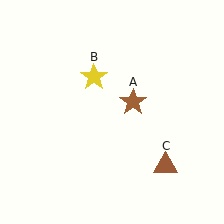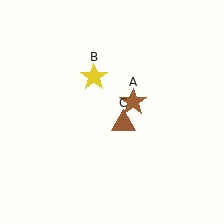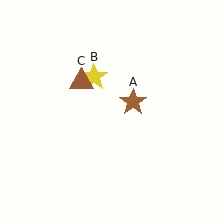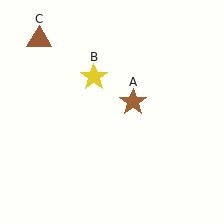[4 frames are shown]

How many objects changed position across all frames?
1 object changed position: brown triangle (object C).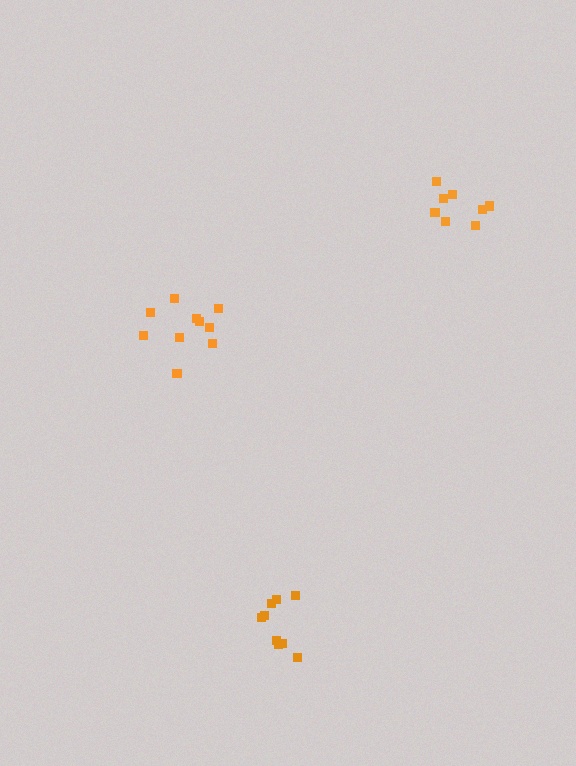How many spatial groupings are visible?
There are 3 spatial groupings.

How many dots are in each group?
Group 1: 9 dots, Group 2: 8 dots, Group 3: 10 dots (27 total).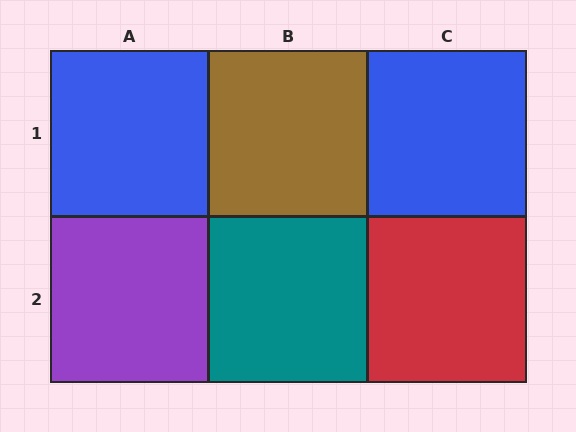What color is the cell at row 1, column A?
Blue.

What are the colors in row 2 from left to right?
Purple, teal, red.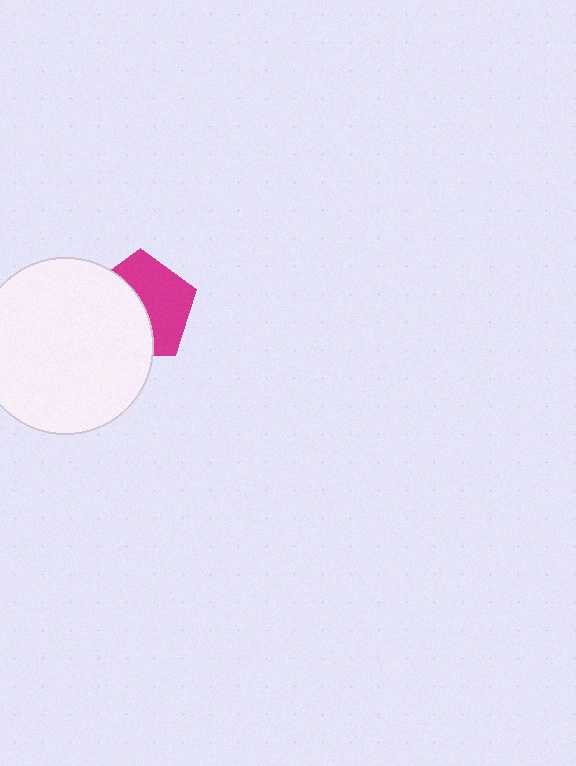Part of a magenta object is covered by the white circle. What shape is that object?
It is a pentagon.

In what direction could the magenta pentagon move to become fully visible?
The magenta pentagon could move right. That would shift it out from behind the white circle entirely.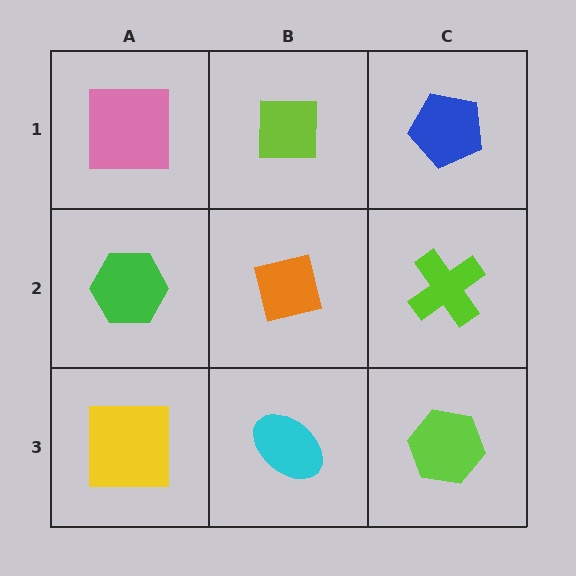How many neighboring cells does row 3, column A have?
2.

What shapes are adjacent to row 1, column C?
A lime cross (row 2, column C), a lime square (row 1, column B).